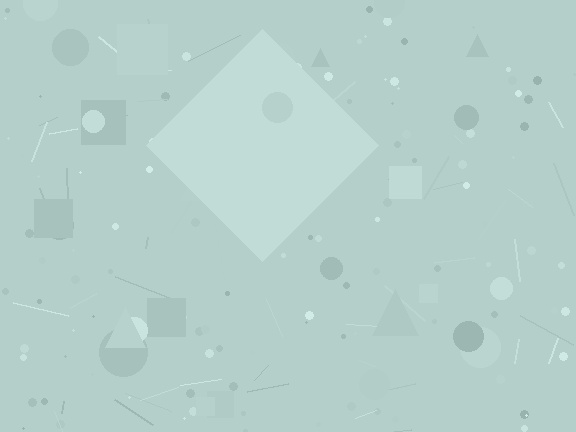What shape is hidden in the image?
A diamond is hidden in the image.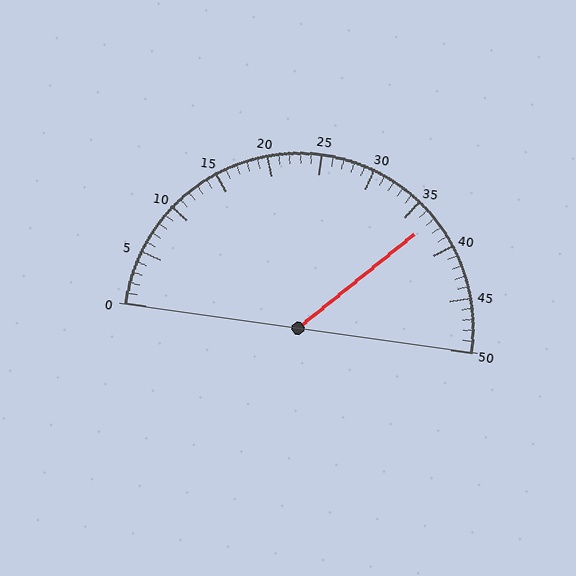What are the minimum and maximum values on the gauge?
The gauge ranges from 0 to 50.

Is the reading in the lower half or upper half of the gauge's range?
The reading is in the upper half of the range (0 to 50).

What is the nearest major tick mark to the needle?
The nearest major tick mark is 35.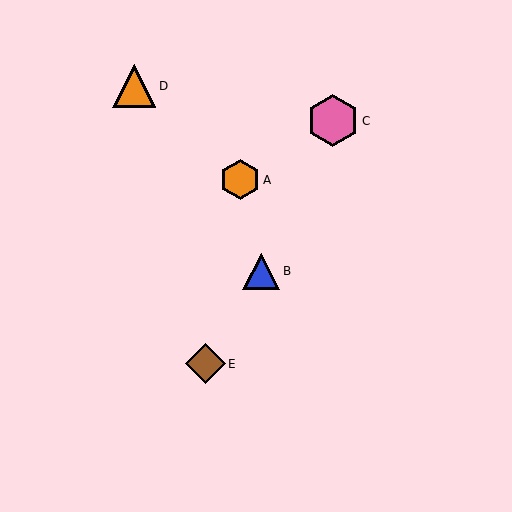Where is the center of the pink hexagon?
The center of the pink hexagon is at (333, 121).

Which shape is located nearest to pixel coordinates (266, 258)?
The blue triangle (labeled B) at (261, 271) is nearest to that location.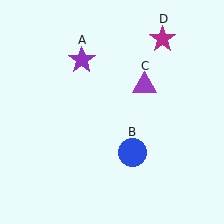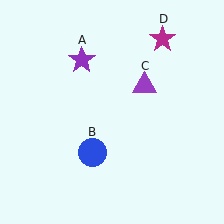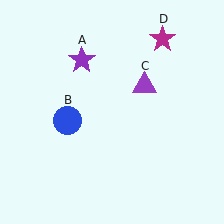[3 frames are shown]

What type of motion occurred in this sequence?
The blue circle (object B) rotated clockwise around the center of the scene.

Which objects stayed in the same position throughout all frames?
Purple star (object A) and purple triangle (object C) and magenta star (object D) remained stationary.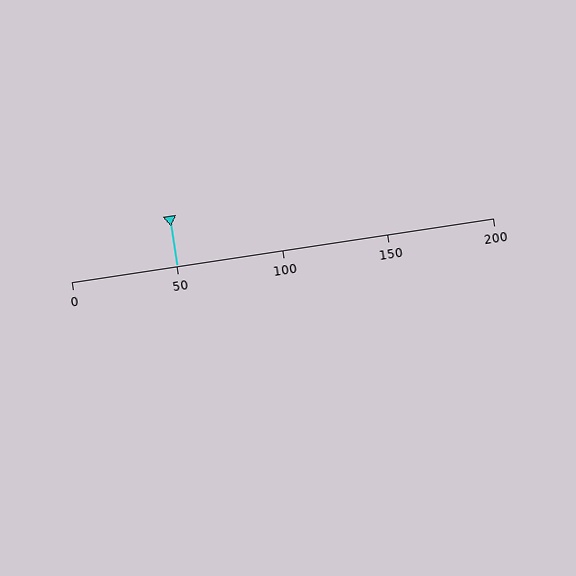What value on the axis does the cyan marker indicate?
The marker indicates approximately 50.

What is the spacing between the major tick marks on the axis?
The major ticks are spaced 50 apart.